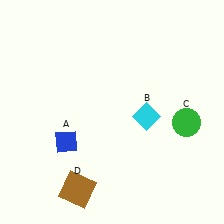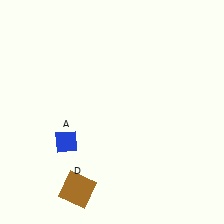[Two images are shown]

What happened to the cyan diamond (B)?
The cyan diamond (B) was removed in Image 2. It was in the bottom-right area of Image 1.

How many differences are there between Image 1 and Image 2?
There are 2 differences between the two images.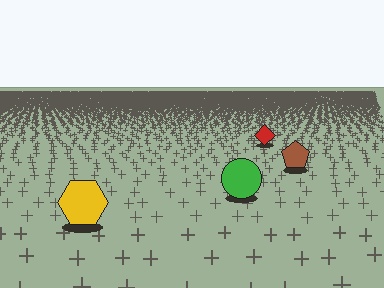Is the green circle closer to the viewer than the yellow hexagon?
No. The yellow hexagon is closer — you can tell from the texture gradient: the ground texture is coarser near it.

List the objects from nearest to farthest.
From nearest to farthest: the yellow hexagon, the green circle, the brown pentagon, the red diamond.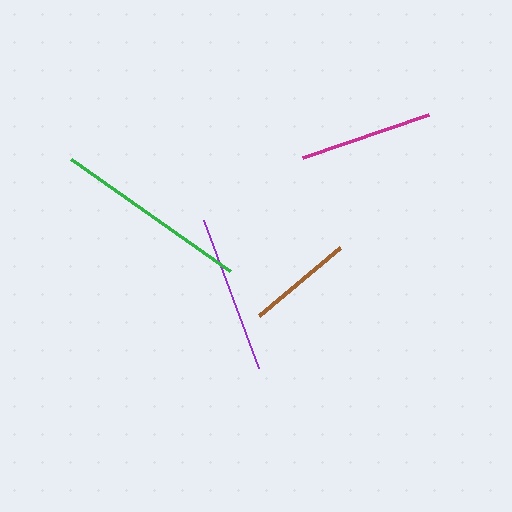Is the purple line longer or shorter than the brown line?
The purple line is longer than the brown line.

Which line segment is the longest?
The green line is the longest at approximately 195 pixels.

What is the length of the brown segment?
The brown segment is approximately 105 pixels long.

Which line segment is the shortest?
The brown line is the shortest at approximately 105 pixels.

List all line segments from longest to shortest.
From longest to shortest: green, purple, magenta, brown.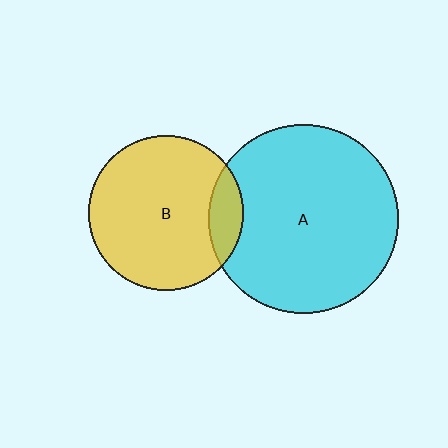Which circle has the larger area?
Circle A (cyan).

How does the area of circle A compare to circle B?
Approximately 1.5 times.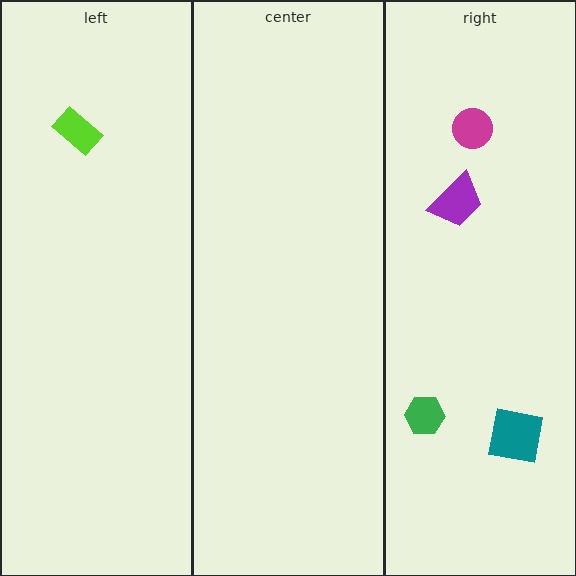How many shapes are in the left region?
1.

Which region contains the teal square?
The right region.